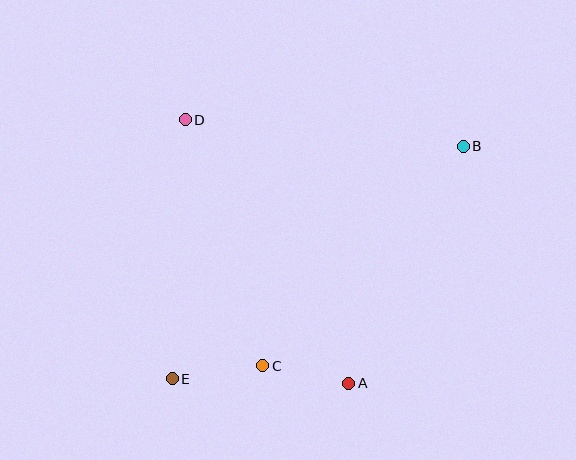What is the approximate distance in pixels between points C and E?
The distance between C and E is approximately 92 pixels.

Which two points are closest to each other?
Points A and C are closest to each other.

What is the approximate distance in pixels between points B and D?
The distance between B and D is approximately 279 pixels.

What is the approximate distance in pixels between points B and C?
The distance between B and C is approximately 297 pixels.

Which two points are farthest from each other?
Points B and E are farthest from each other.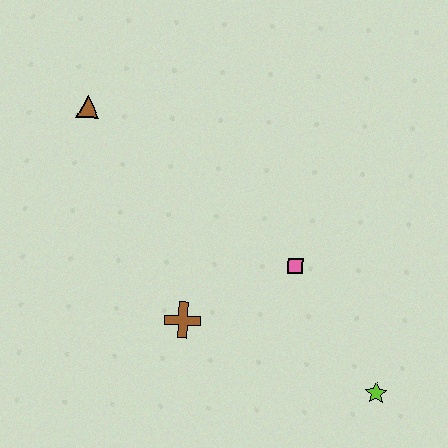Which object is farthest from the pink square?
The brown triangle is farthest from the pink square.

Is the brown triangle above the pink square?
Yes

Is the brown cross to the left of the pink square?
Yes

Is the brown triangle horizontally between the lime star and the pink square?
No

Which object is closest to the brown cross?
The pink square is closest to the brown cross.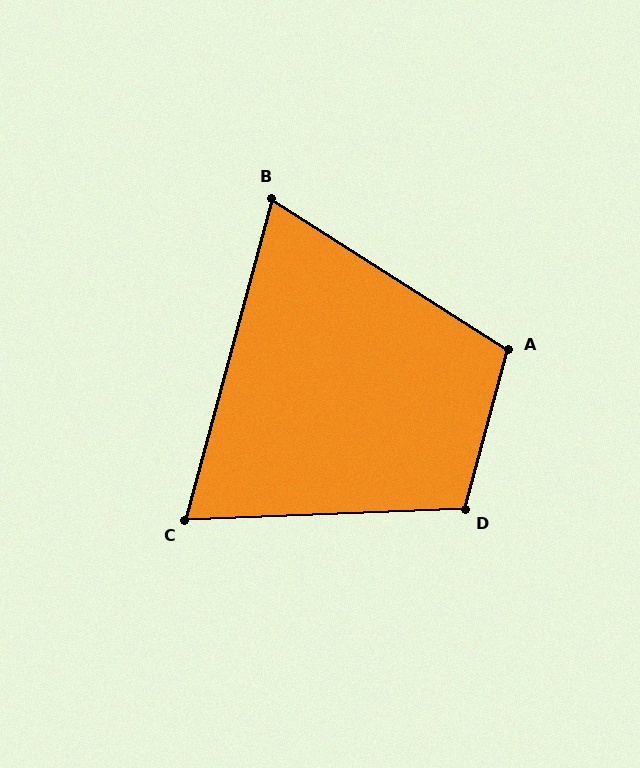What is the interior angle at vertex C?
Approximately 73 degrees (acute).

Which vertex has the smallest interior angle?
B, at approximately 73 degrees.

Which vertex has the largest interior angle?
D, at approximately 107 degrees.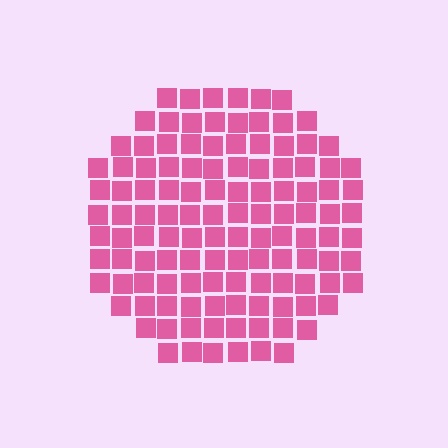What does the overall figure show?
The overall figure shows a circle.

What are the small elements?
The small elements are squares.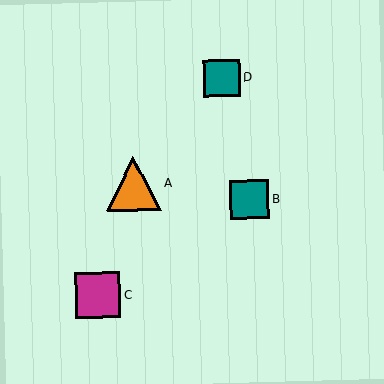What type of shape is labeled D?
Shape D is a teal square.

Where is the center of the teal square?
The center of the teal square is at (222, 78).